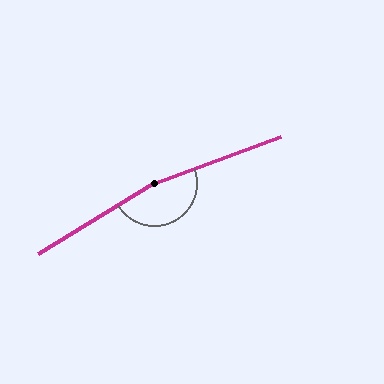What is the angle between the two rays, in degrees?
Approximately 169 degrees.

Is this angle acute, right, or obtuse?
It is obtuse.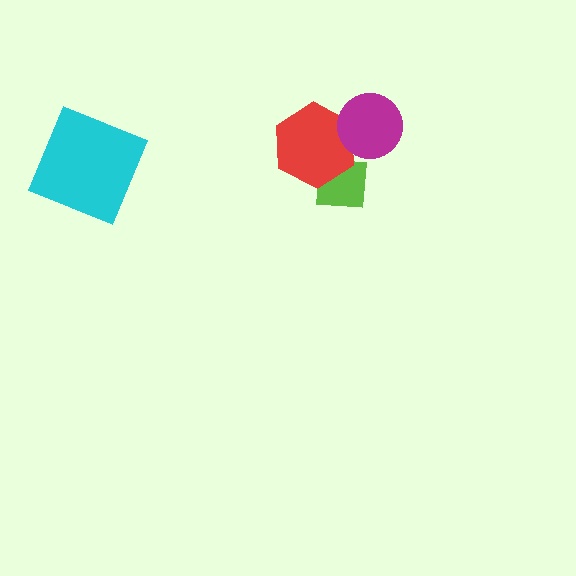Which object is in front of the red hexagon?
The magenta circle is in front of the red hexagon.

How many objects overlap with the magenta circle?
1 object overlaps with the magenta circle.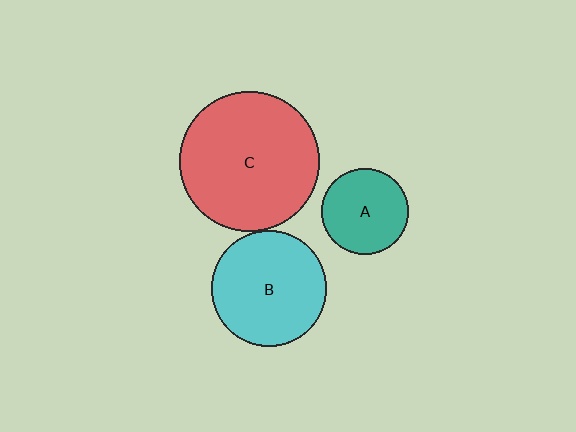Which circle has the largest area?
Circle C (red).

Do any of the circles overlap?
No, none of the circles overlap.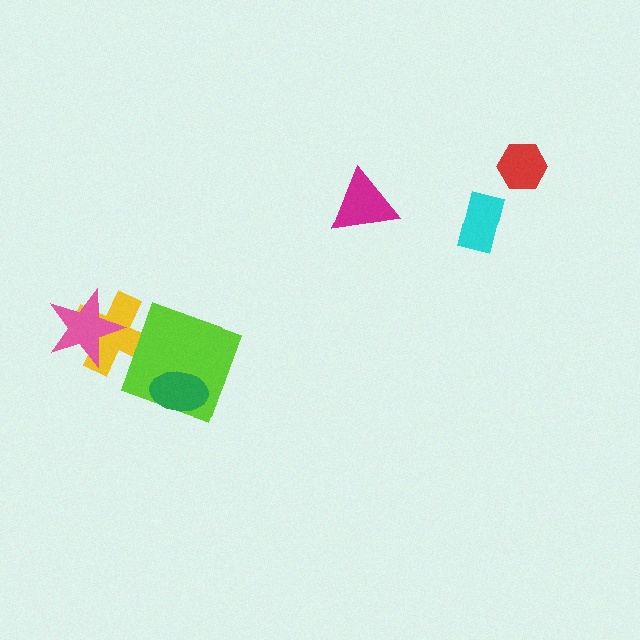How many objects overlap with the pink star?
1 object overlaps with the pink star.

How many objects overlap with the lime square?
2 objects overlap with the lime square.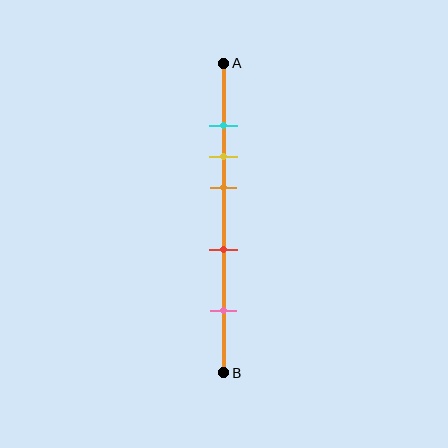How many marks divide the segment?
There are 5 marks dividing the segment.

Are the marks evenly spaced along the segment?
No, the marks are not evenly spaced.